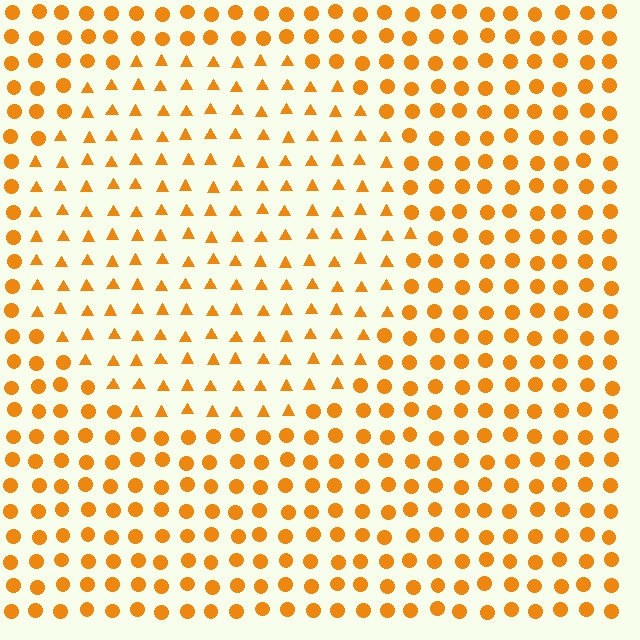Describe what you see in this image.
The image is filled with small orange elements arranged in a uniform grid. A circle-shaped region contains triangles, while the surrounding area contains circles. The boundary is defined purely by the change in element shape.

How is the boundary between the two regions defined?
The boundary is defined by a change in element shape: triangles inside vs. circles outside. All elements share the same color and spacing.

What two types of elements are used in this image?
The image uses triangles inside the circle region and circles outside it.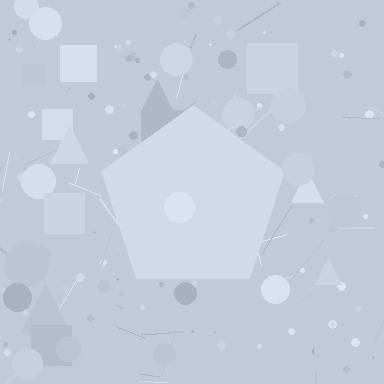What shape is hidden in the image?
A pentagon is hidden in the image.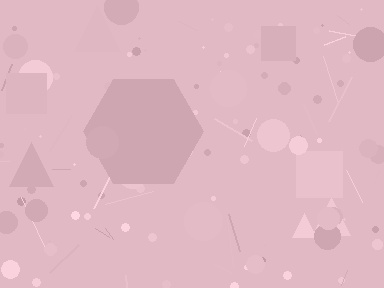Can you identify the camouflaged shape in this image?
The camouflaged shape is a hexagon.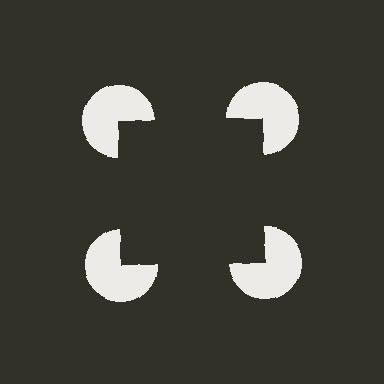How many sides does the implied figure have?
4 sides.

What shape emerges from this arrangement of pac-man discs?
An illusory square — its edges are inferred from the aligned wedge cuts in the pac-man discs, not physically drawn.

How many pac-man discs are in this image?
There are 4 — one at each vertex of the illusory square.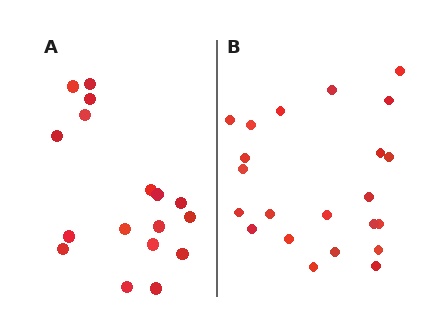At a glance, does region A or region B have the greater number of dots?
Region B (the right region) has more dots.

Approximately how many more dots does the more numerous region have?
Region B has about 5 more dots than region A.